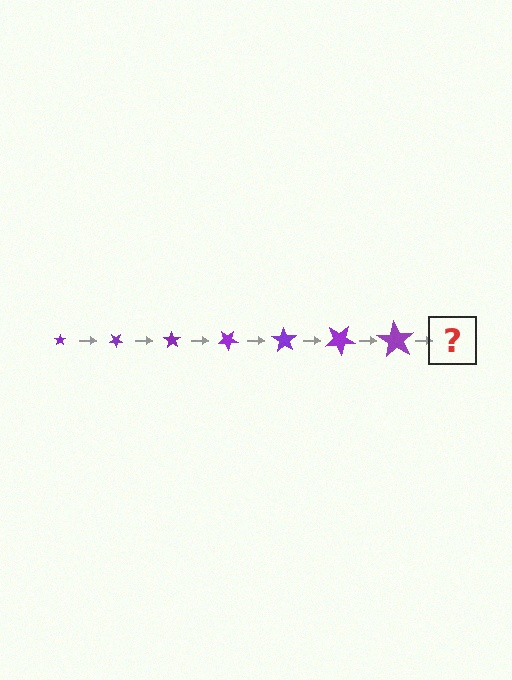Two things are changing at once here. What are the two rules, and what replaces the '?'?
The two rules are that the star grows larger each step and it rotates 35 degrees each step. The '?' should be a star, larger than the previous one and rotated 245 degrees from the start.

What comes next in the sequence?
The next element should be a star, larger than the previous one and rotated 245 degrees from the start.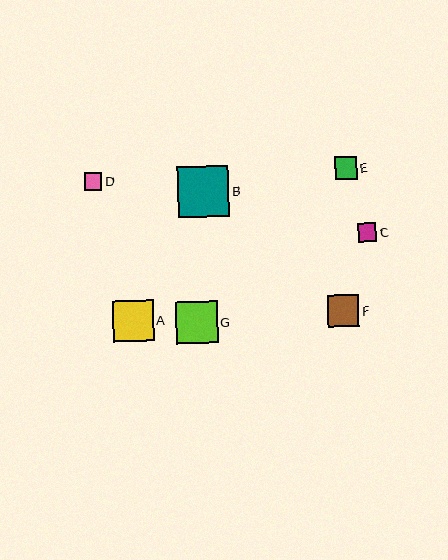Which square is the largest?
Square B is the largest with a size of approximately 51 pixels.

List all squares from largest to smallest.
From largest to smallest: B, G, A, F, E, C, D.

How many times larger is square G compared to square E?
Square G is approximately 1.9 times the size of square E.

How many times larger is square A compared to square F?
Square A is approximately 1.3 times the size of square F.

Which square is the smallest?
Square D is the smallest with a size of approximately 18 pixels.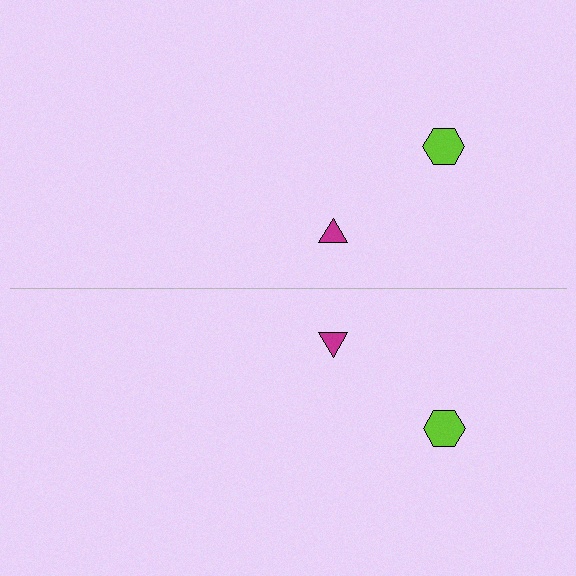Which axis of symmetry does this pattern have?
The pattern has a horizontal axis of symmetry running through the center of the image.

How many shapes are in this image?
There are 4 shapes in this image.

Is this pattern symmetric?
Yes, this pattern has bilateral (reflection) symmetry.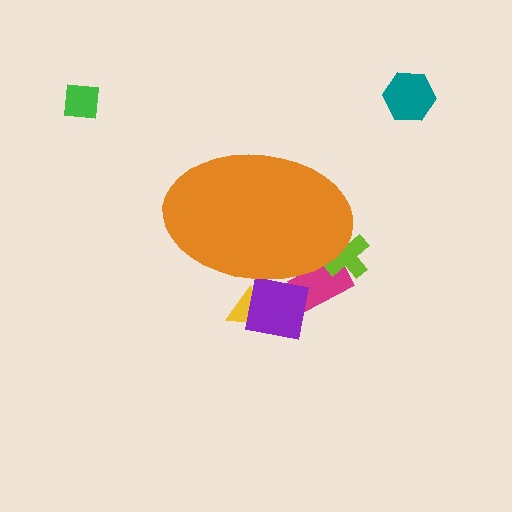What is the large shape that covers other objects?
An orange ellipse.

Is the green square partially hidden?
No, the green square is fully visible.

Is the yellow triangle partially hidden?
Yes, the yellow triangle is partially hidden behind the orange ellipse.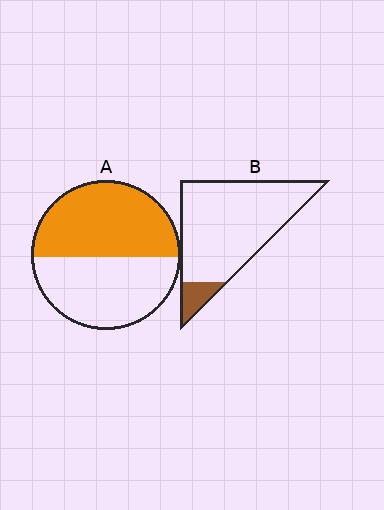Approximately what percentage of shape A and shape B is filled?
A is approximately 50% and B is approximately 10%.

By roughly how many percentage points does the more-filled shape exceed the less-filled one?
By roughly 40 percentage points (A over B).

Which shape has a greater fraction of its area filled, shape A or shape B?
Shape A.